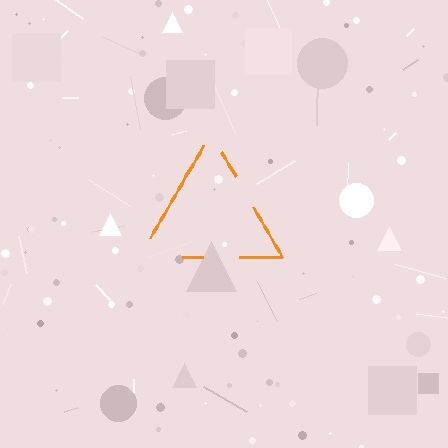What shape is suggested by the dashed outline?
The dashed outline suggests a triangle.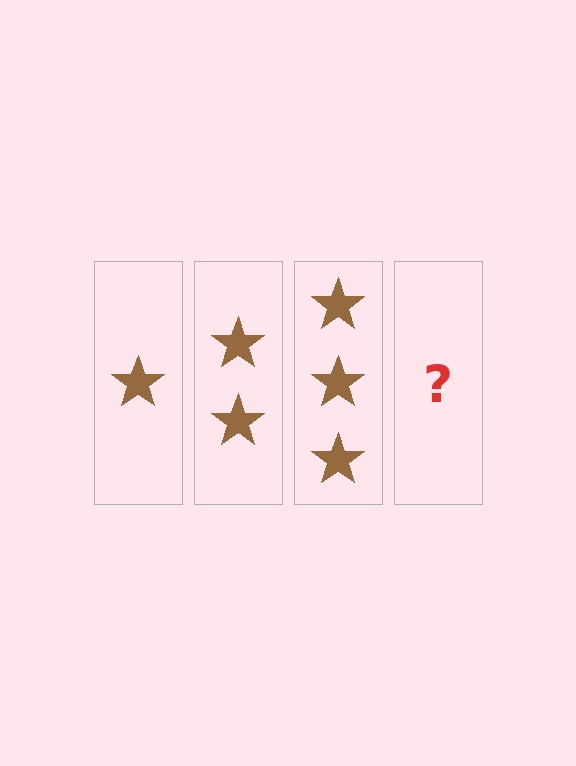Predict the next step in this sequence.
The next step is 4 stars.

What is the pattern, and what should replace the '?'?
The pattern is that each step adds one more star. The '?' should be 4 stars.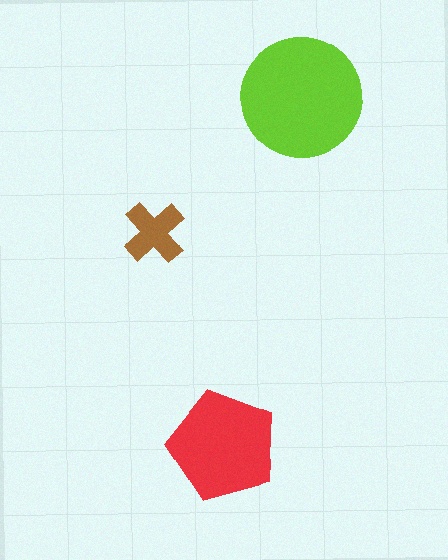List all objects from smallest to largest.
The brown cross, the red pentagon, the lime circle.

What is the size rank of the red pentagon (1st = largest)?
2nd.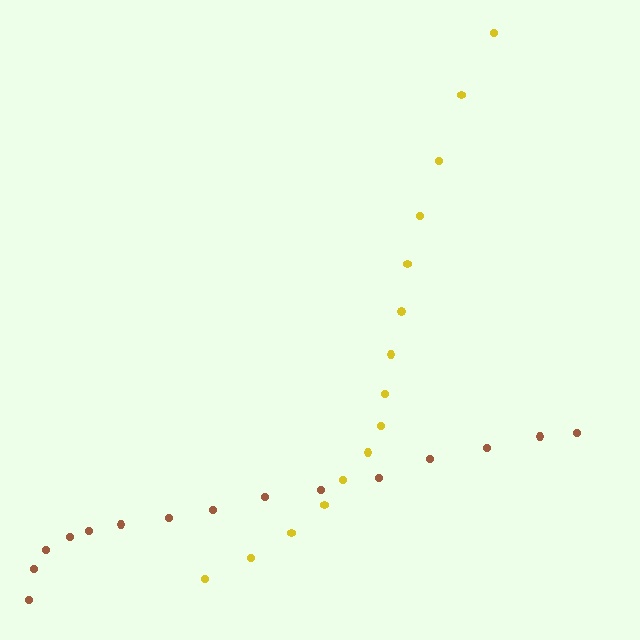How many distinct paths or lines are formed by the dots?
There are 2 distinct paths.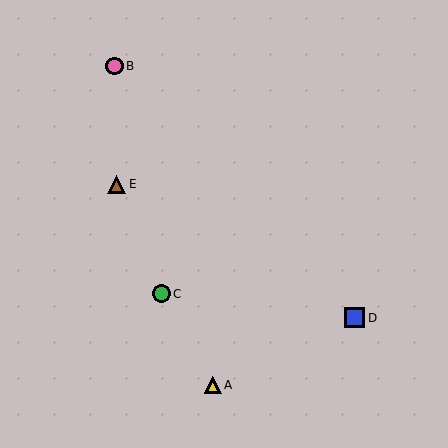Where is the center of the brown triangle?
The center of the brown triangle is at (116, 184).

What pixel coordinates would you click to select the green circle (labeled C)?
Click at (161, 294) to select the green circle C.